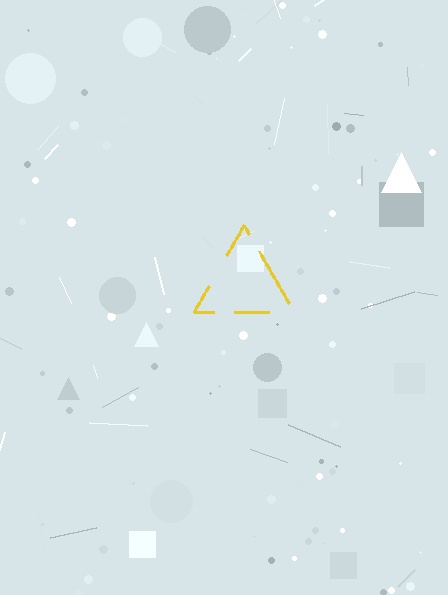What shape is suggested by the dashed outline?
The dashed outline suggests a triangle.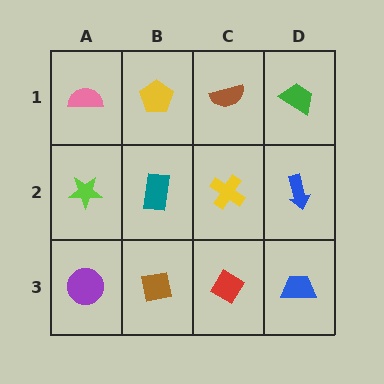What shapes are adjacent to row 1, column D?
A blue arrow (row 2, column D), a brown semicircle (row 1, column C).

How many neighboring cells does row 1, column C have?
3.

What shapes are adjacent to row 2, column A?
A pink semicircle (row 1, column A), a purple circle (row 3, column A), a teal rectangle (row 2, column B).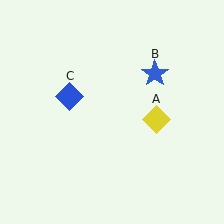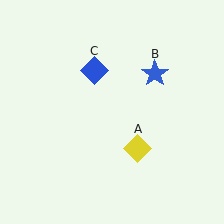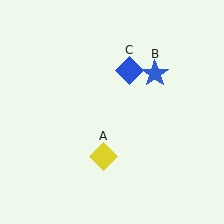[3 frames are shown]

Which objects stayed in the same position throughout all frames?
Blue star (object B) remained stationary.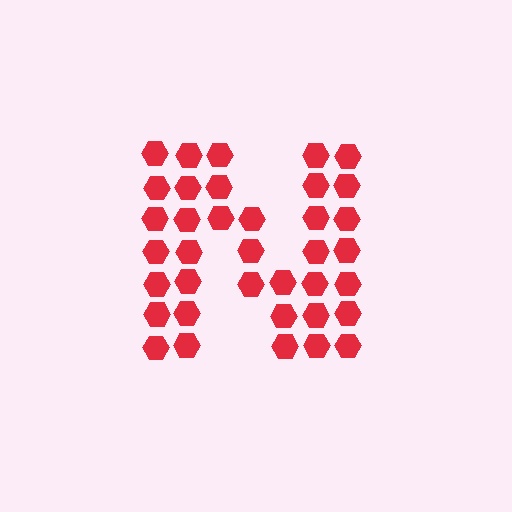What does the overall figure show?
The overall figure shows the letter N.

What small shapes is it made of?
It is made of small hexagons.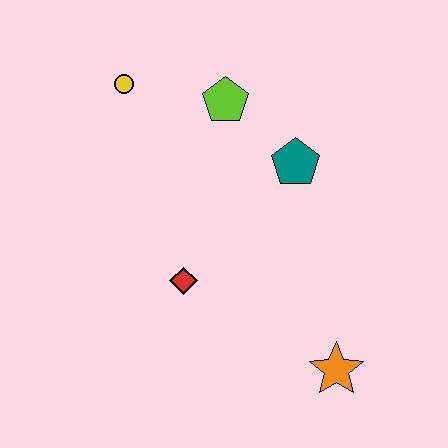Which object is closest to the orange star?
The red diamond is closest to the orange star.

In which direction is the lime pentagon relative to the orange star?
The lime pentagon is above the orange star.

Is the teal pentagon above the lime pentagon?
No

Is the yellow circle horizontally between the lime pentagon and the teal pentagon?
No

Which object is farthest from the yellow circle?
The orange star is farthest from the yellow circle.